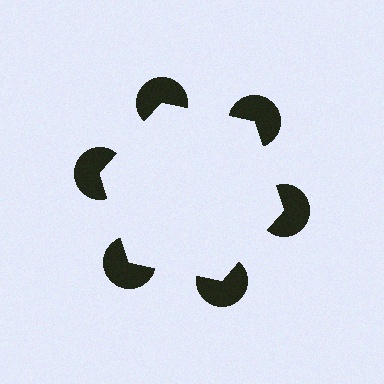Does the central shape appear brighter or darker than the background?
It typically appears slightly brighter than the background, even though no actual brightness change is drawn.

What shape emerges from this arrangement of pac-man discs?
An illusory hexagon — its edges are inferred from the aligned wedge cuts in the pac-man discs, not physically drawn.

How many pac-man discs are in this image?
There are 6 — one at each vertex of the illusory hexagon.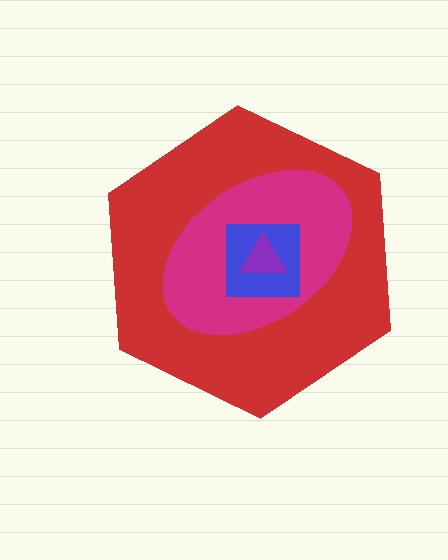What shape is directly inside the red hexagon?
The magenta ellipse.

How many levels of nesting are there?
4.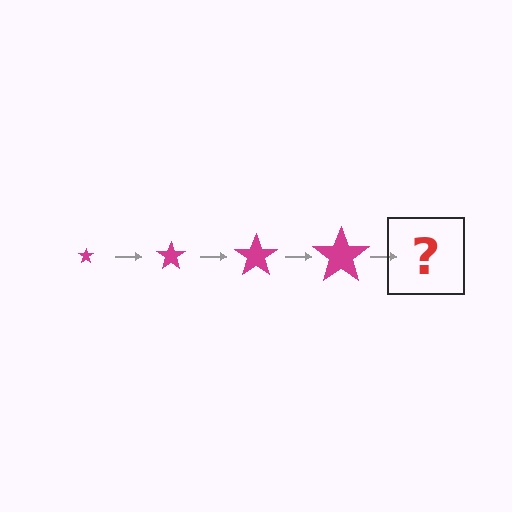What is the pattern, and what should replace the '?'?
The pattern is that the star gets progressively larger each step. The '?' should be a magenta star, larger than the previous one.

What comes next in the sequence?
The next element should be a magenta star, larger than the previous one.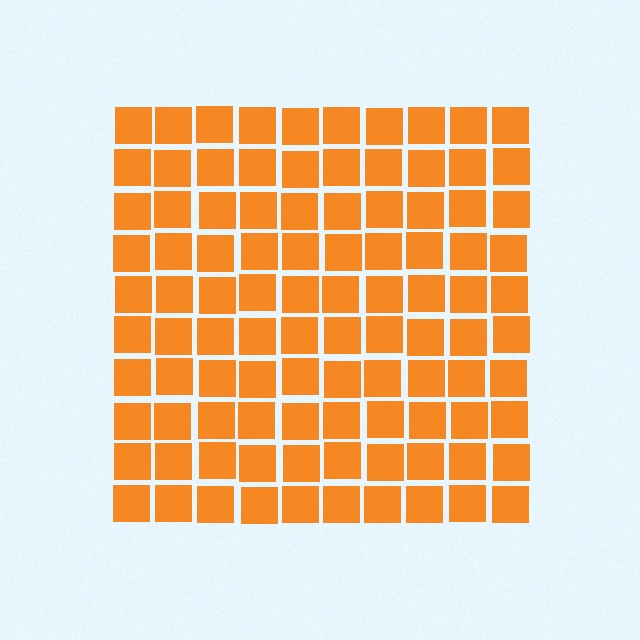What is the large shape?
The large shape is a square.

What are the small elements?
The small elements are squares.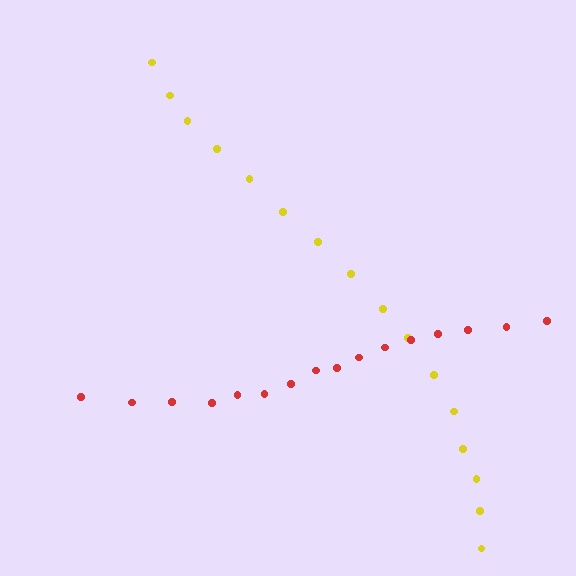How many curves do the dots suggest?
There are 2 distinct paths.